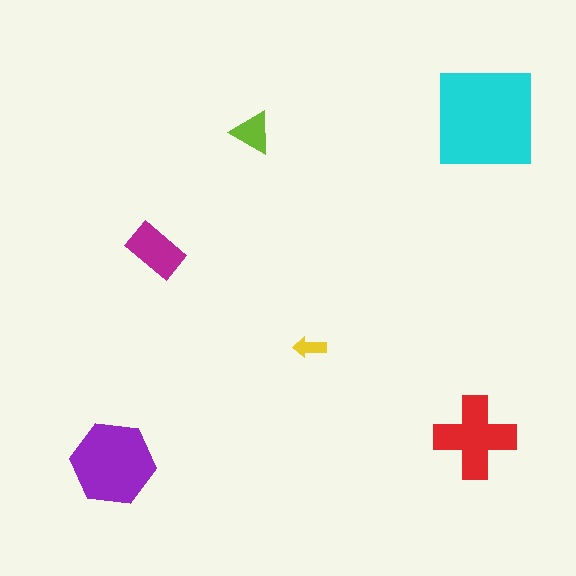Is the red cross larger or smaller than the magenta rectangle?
Larger.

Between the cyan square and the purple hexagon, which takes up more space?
The cyan square.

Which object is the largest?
The cyan square.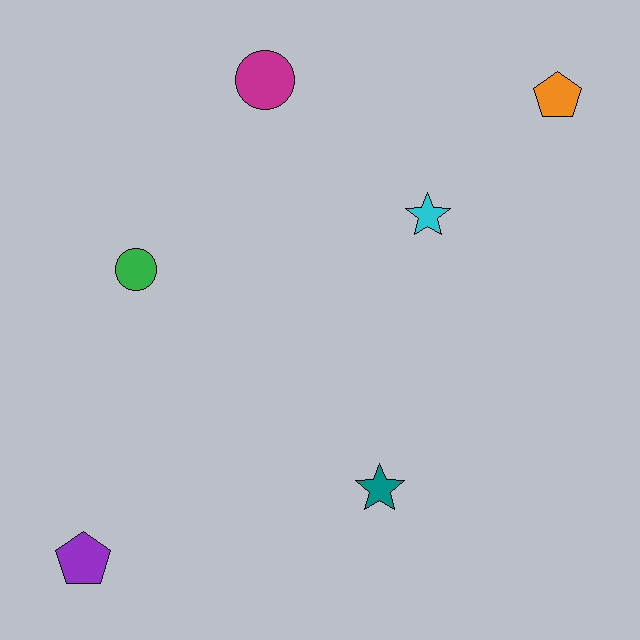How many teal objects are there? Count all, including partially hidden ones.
There is 1 teal object.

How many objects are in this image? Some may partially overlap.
There are 6 objects.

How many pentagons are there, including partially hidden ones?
There are 2 pentagons.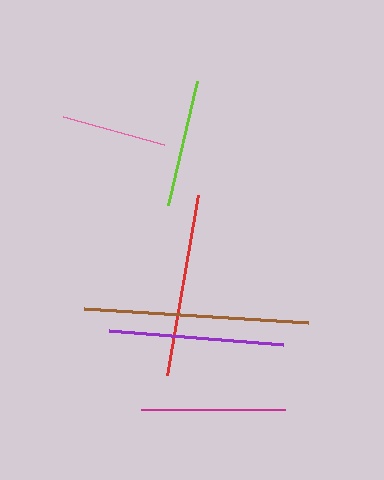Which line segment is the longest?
The brown line is the longest at approximately 225 pixels.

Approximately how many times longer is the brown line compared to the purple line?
The brown line is approximately 1.3 times the length of the purple line.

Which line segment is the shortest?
The pink line is the shortest at approximately 105 pixels.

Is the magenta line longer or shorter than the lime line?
The magenta line is longer than the lime line.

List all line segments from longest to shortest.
From longest to shortest: brown, red, purple, magenta, lime, pink.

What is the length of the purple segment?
The purple segment is approximately 175 pixels long.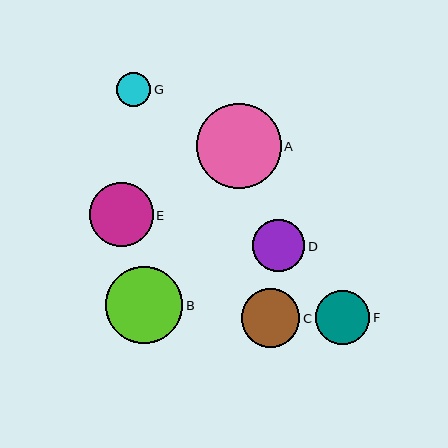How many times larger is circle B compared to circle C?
Circle B is approximately 1.3 times the size of circle C.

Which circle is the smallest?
Circle G is the smallest with a size of approximately 34 pixels.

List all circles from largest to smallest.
From largest to smallest: A, B, E, C, F, D, G.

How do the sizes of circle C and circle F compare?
Circle C and circle F are approximately the same size.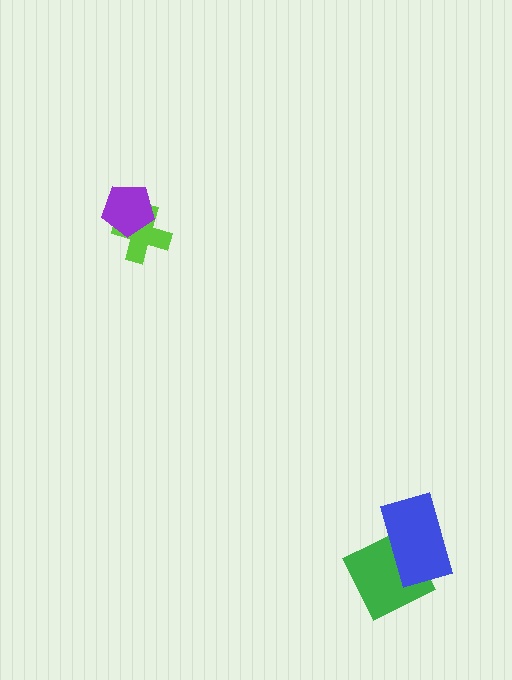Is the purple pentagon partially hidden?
No, no other shape covers it.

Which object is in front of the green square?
The blue rectangle is in front of the green square.